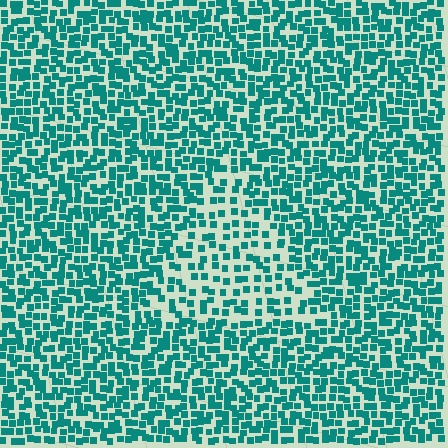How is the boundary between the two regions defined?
The boundary is defined by a change in element density (approximately 1.8x ratio). All elements are the same color, size, and shape.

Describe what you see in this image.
The image contains small teal elements arranged at two different densities. A triangle-shaped region is visible where the elements are less densely packed than the surrounding area.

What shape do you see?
I see a triangle.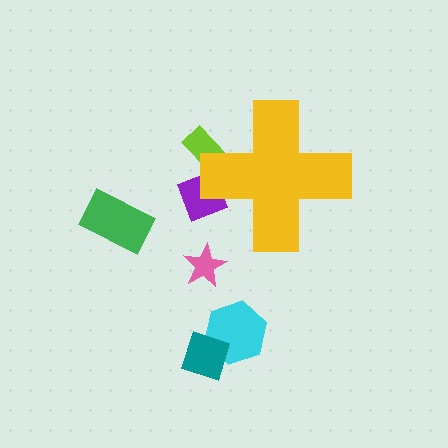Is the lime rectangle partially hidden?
Yes, the lime rectangle is partially hidden behind the yellow cross.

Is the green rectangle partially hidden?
No, the green rectangle is fully visible.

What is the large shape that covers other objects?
A yellow cross.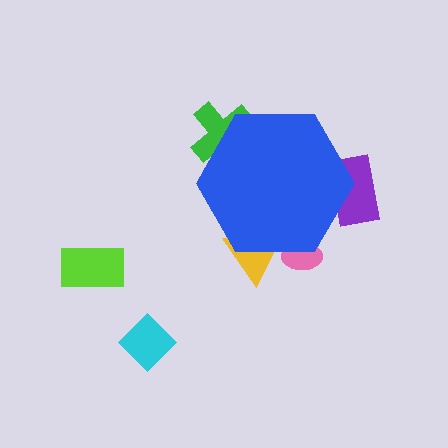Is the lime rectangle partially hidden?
No, the lime rectangle is fully visible.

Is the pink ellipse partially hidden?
Yes, the pink ellipse is partially hidden behind the blue hexagon.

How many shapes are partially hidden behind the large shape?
4 shapes are partially hidden.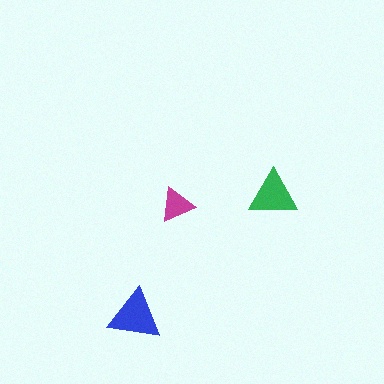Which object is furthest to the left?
The blue triangle is leftmost.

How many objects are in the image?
There are 3 objects in the image.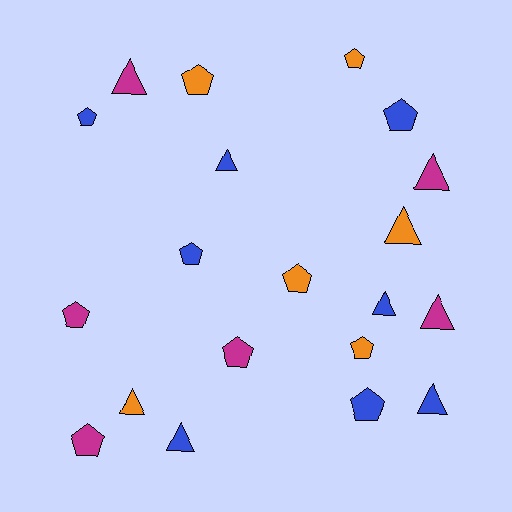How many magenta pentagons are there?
There are 3 magenta pentagons.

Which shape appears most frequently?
Pentagon, with 11 objects.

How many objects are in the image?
There are 20 objects.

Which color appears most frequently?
Blue, with 8 objects.